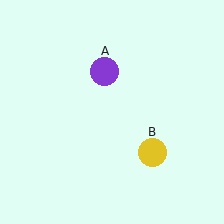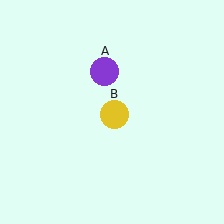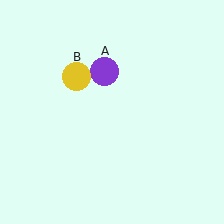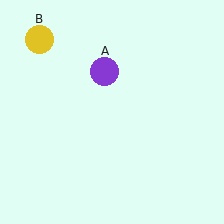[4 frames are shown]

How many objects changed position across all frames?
1 object changed position: yellow circle (object B).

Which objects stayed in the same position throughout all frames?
Purple circle (object A) remained stationary.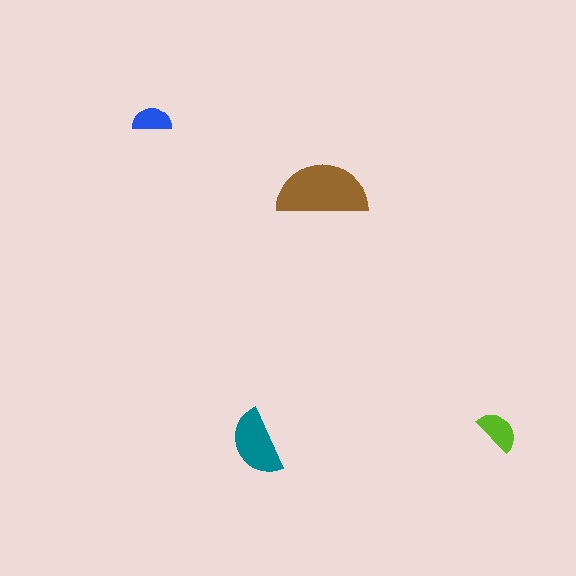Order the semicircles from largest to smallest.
the brown one, the teal one, the lime one, the blue one.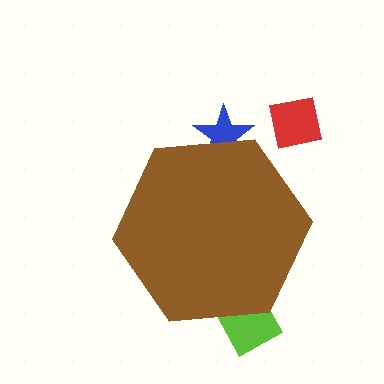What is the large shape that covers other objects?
A brown hexagon.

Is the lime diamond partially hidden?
Yes, the lime diamond is partially hidden behind the brown hexagon.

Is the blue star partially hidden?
Yes, the blue star is partially hidden behind the brown hexagon.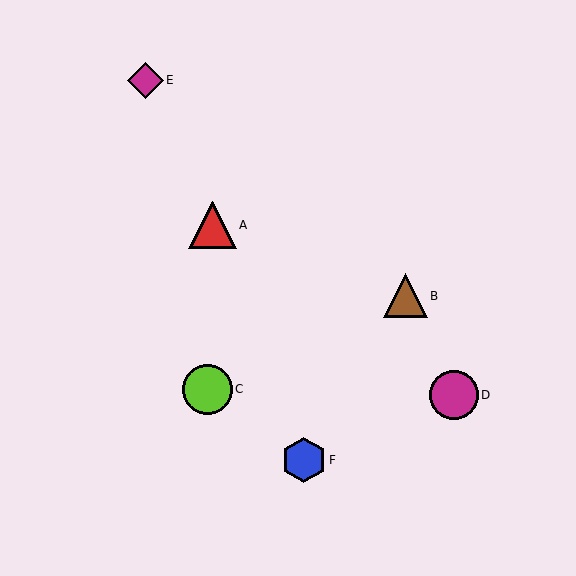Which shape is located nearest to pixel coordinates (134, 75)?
The magenta diamond (labeled E) at (145, 80) is nearest to that location.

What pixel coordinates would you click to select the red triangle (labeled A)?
Click at (212, 225) to select the red triangle A.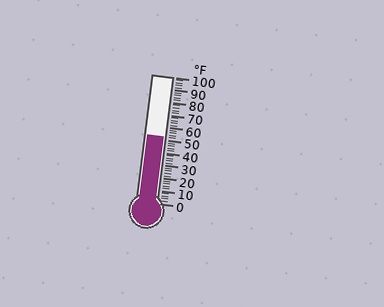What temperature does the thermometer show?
The thermometer shows approximately 52°F.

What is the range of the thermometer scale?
The thermometer scale ranges from 0°F to 100°F.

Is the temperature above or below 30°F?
The temperature is above 30°F.